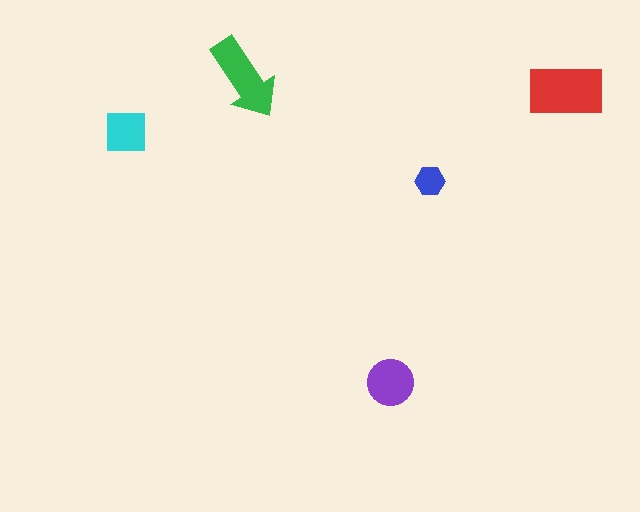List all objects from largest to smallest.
The red rectangle, the green arrow, the purple circle, the cyan square, the blue hexagon.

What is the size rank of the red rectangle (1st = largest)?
1st.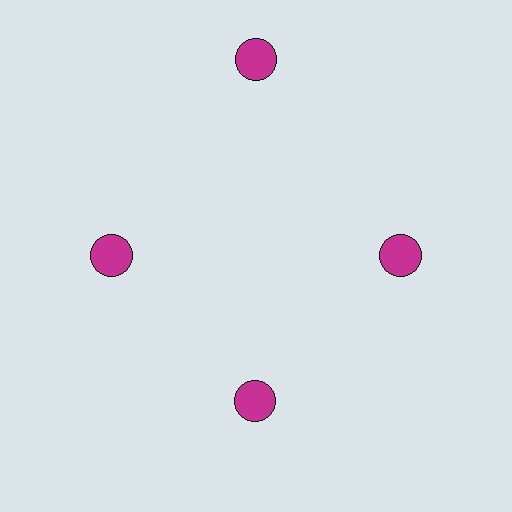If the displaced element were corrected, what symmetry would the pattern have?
It would have 4-fold rotational symmetry — the pattern would map onto itself every 90 degrees.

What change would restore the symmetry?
The symmetry would be restored by moving it inward, back onto the ring so that all 4 circles sit at equal angles and equal distance from the center.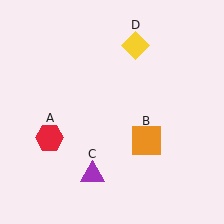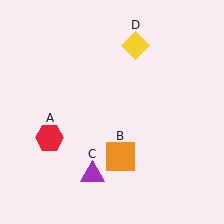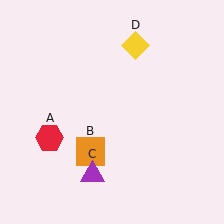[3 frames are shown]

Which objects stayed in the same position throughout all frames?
Red hexagon (object A) and purple triangle (object C) and yellow diamond (object D) remained stationary.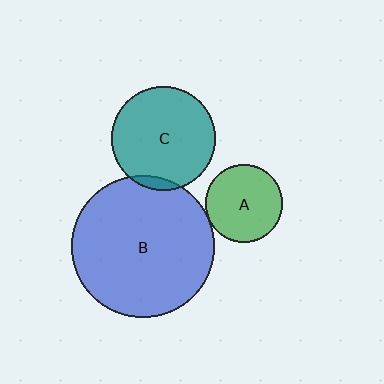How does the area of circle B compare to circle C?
Approximately 1.9 times.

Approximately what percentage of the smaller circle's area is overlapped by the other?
Approximately 5%.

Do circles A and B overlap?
Yes.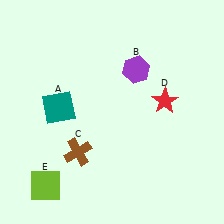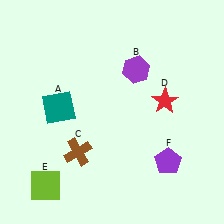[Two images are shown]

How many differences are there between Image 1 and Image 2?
There is 1 difference between the two images.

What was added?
A purple pentagon (F) was added in Image 2.